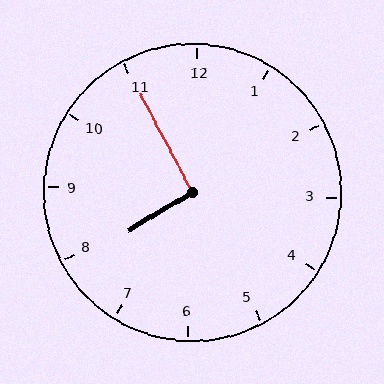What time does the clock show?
7:55.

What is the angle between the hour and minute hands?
Approximately 92 degrees.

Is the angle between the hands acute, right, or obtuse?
It is right.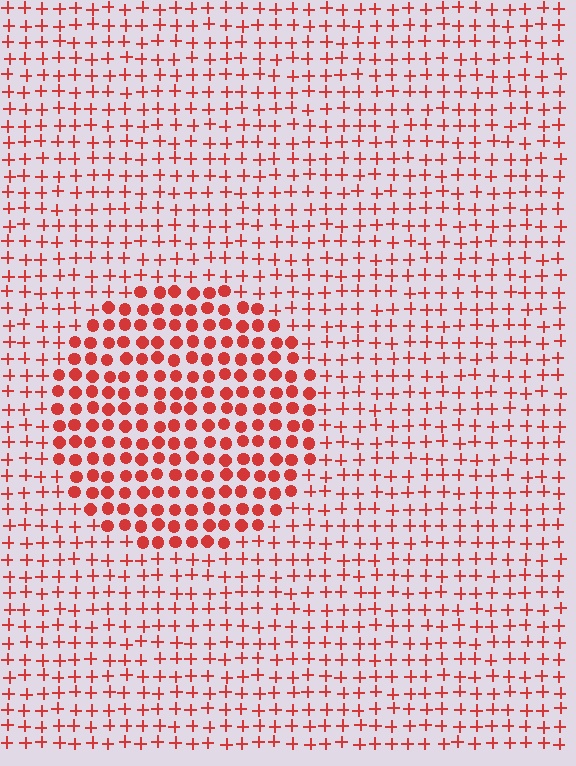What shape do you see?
I see a circle.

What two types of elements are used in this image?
The image uses circles inside the circle region and plus signs outside it.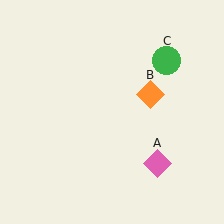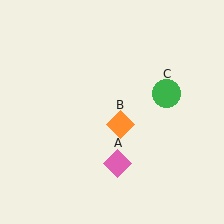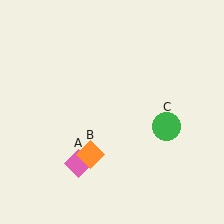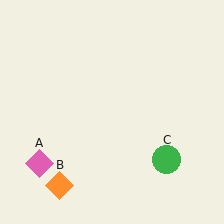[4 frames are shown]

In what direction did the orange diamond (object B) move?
The orange diamond (object B) moved down and to the left.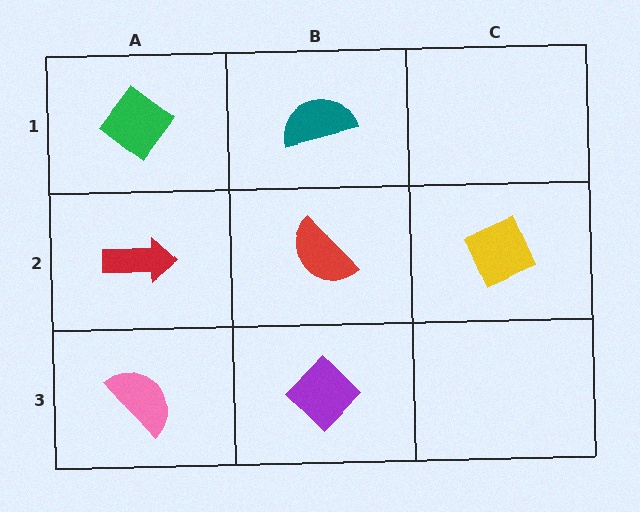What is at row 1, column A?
A green diamond.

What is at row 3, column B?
A purple diamond.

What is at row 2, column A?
A red arrow.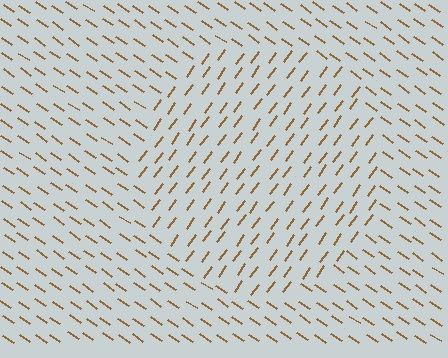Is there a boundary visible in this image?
Yes, there is a texture boundary formed by a change in line orientation.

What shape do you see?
I see a circle.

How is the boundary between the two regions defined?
The boundary is defined purely by a change in line orientation (approximately 89 degrees difference). All lines are the same color and thickness.